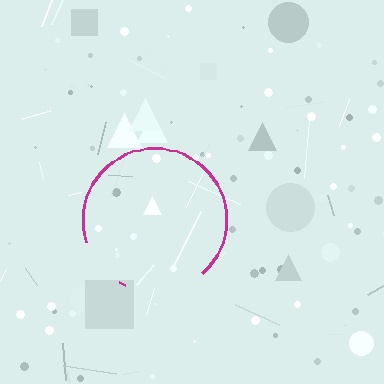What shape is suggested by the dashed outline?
The dashed outline suggests a circle.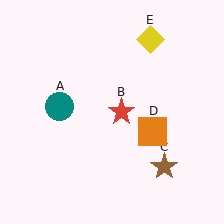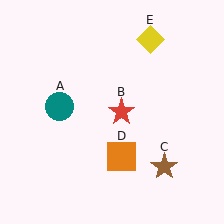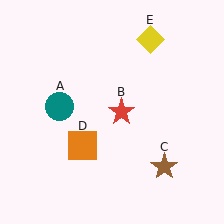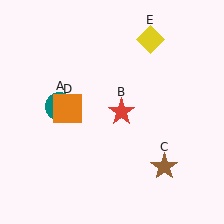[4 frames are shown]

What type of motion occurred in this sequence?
The orange square (object D) rotated clockwise around the center of the scene.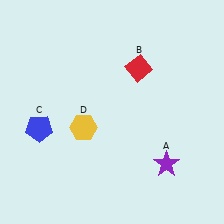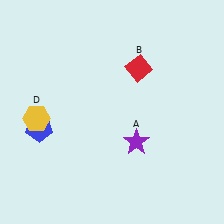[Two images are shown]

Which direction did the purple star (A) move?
The purple star (A) moved left.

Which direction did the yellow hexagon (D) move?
The yellow hexagon (D) moved left.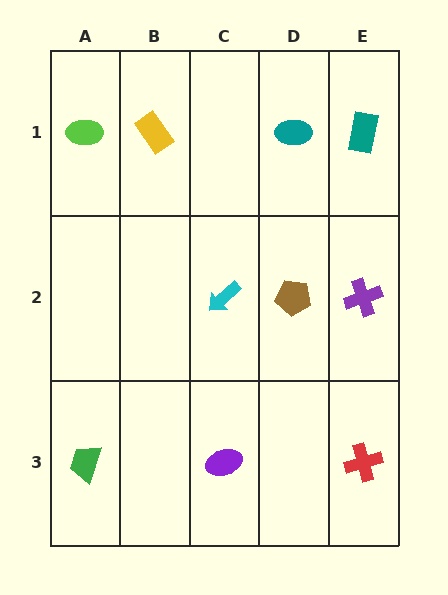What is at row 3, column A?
A green trapezoid.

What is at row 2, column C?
A cyan arrow.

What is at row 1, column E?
A teal rectangle.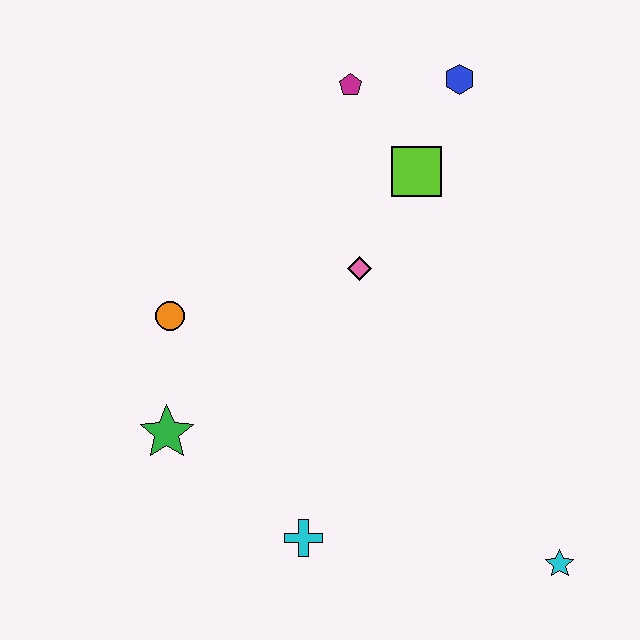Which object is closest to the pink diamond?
The lime square is closest to the pink diamond.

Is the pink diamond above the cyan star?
Yes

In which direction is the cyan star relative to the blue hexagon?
The cyan star is below the blue hexagon.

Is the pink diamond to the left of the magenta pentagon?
No